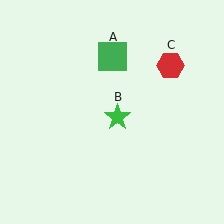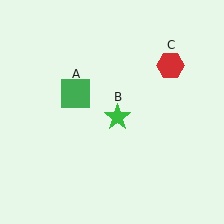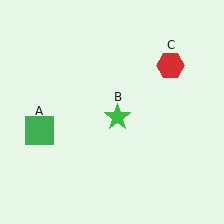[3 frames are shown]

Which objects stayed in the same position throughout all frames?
Green star (object B) and red hexagon (object C) remained stationary.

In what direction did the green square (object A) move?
The green square (object A) moved down and to the left.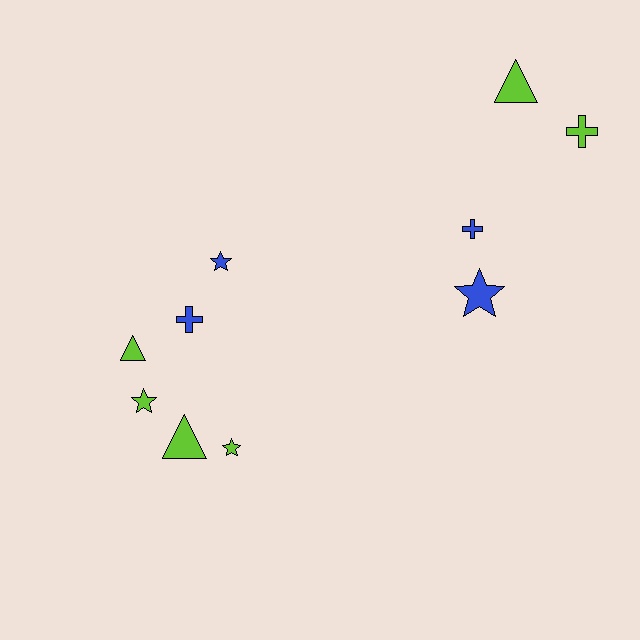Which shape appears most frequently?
Star, with 4 objects.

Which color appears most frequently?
Lime, with 6 objects.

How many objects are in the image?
There are 10 objects.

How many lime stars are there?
There are 2 lime stars.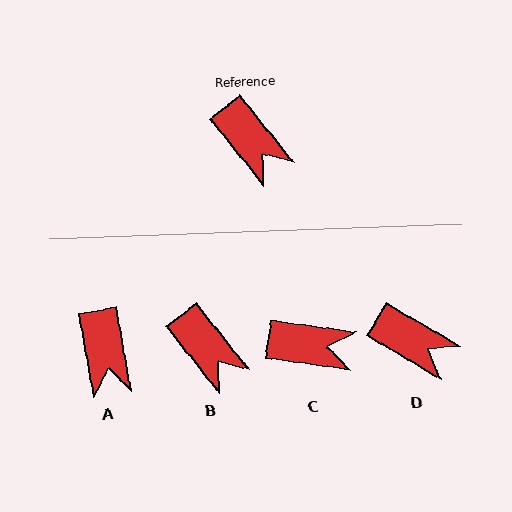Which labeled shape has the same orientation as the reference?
B.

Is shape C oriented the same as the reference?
No, it is off by about 43 degrees.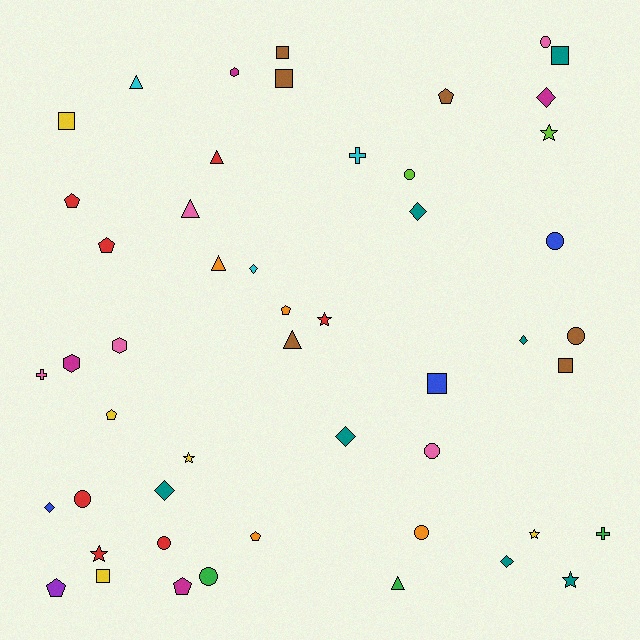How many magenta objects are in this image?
There are 4 magenta objects.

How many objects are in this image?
There are 50 objects.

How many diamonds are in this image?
There are 8 diamonds.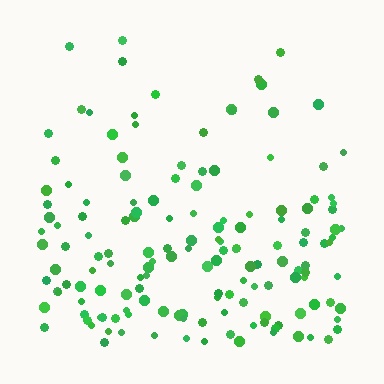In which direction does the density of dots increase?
From top to bottom, with the bottom side densest.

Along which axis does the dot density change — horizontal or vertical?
Vertical.